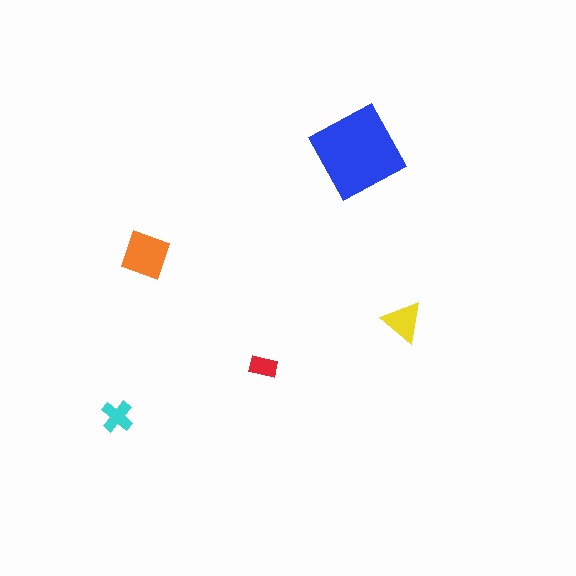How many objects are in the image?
There are 5 objects in the image.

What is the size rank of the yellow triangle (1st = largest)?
3rd.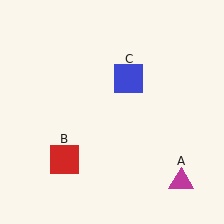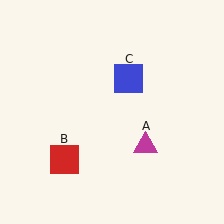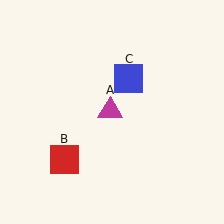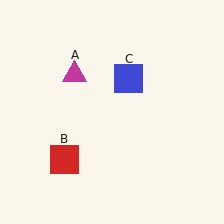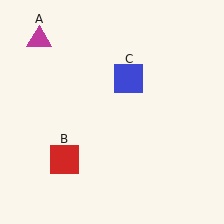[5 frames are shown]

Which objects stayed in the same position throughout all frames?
Red square (object B) and blue square (object C) remained stationary.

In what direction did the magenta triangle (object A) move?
The magenta triangle (object A) moved up and to the left.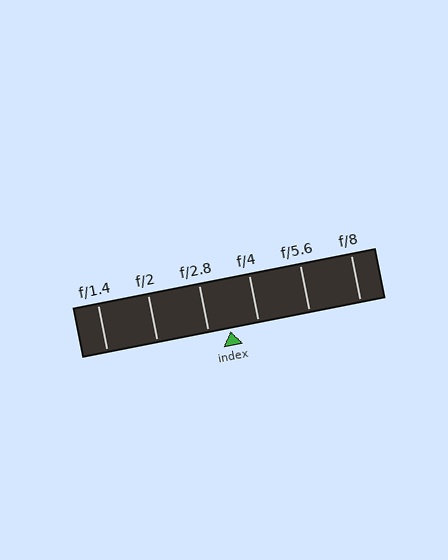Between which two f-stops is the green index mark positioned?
The index mark is between f/2.8 and f/4.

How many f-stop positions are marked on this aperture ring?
There are 6 f-stop positions marked.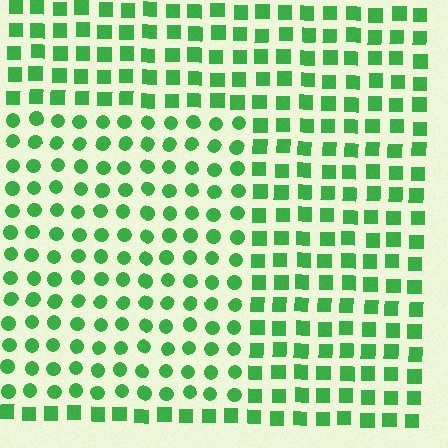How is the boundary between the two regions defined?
The boundary is defined by a change in element shape: circles inside vs. squares outside. All elements share the same color and spacing.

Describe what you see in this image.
The image is filled with small green elements arranged in a uniform grid. A rectangle-shaped region contains circles, while the surrounding area contains squares. The boundary is defined purely by the change in element shape.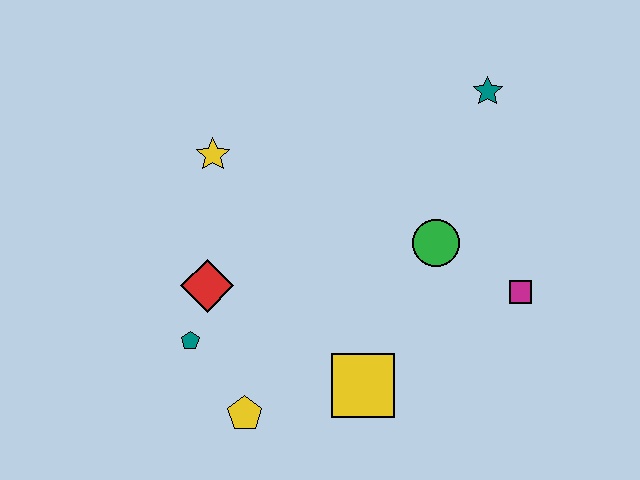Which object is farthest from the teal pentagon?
The teal star is farthest from the teal pentagon.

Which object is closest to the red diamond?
The teal pentagon is closest to the red diamond.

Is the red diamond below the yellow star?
Yes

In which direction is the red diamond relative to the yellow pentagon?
The red diamond is above the yellow pentagon.